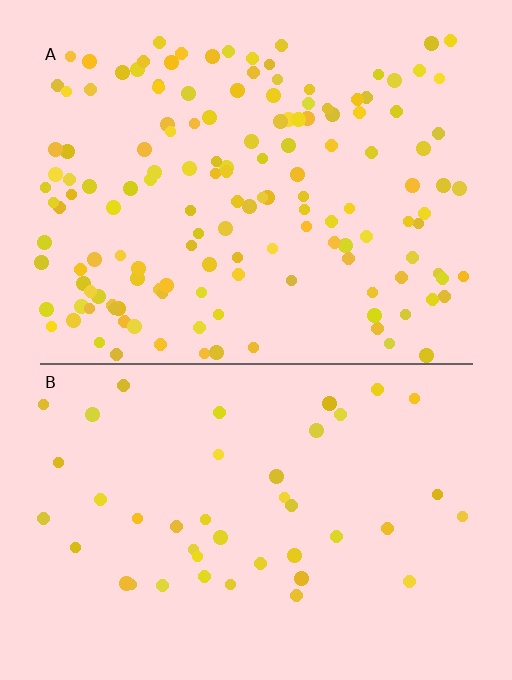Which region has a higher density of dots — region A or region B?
A (the top).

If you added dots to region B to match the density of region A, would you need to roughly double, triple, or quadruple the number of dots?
Approximately triple.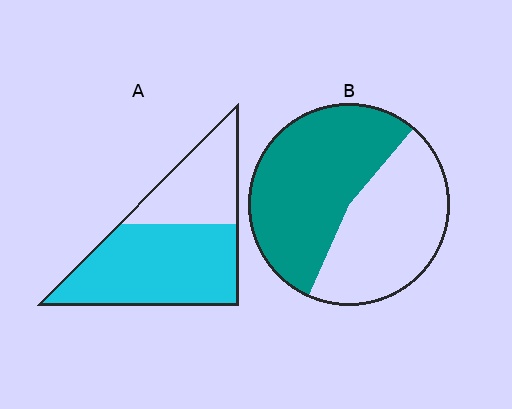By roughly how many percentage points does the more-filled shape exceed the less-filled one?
By roughly 10 percentage points (A over B).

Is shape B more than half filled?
Yes.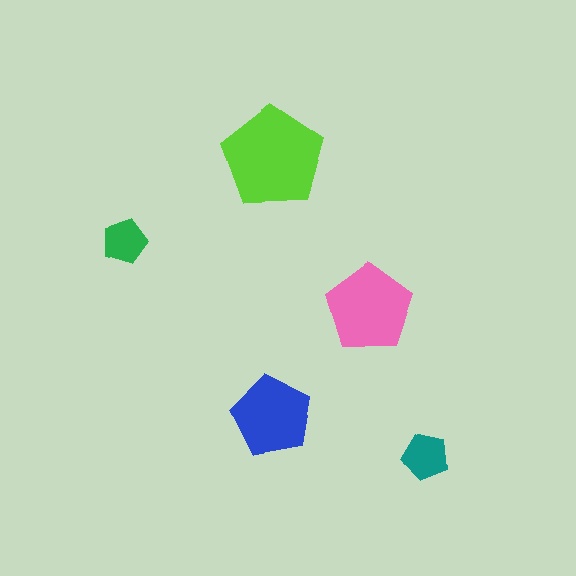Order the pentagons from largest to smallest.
the lime one, the pink one, the blue one, the teal one, the green one.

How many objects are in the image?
There are 5 objects in the image.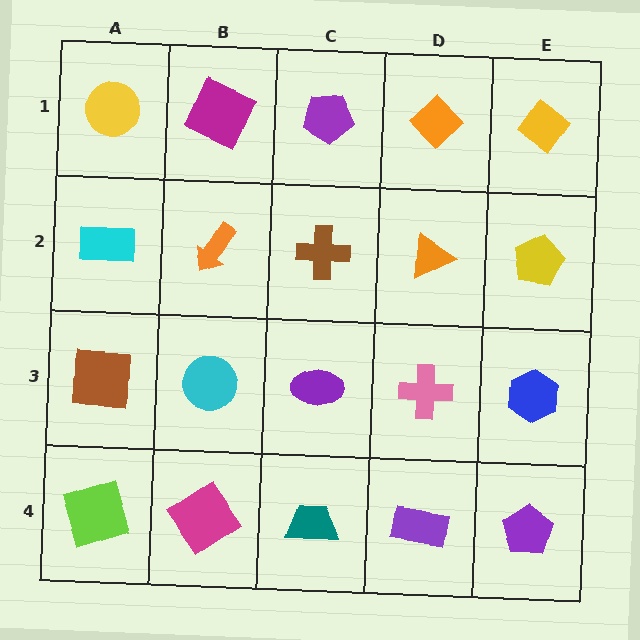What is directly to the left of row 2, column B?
A cyan rectangle.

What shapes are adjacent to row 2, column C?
A purple pentagon (row 1, column C), a purple ellipse (row 3, column C), an orange arrow (row 2, column B), an orange triangle (row 2, column D).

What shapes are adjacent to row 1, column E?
A yellow pentagon (row 2, column E), an orange diamond (row 1, column D).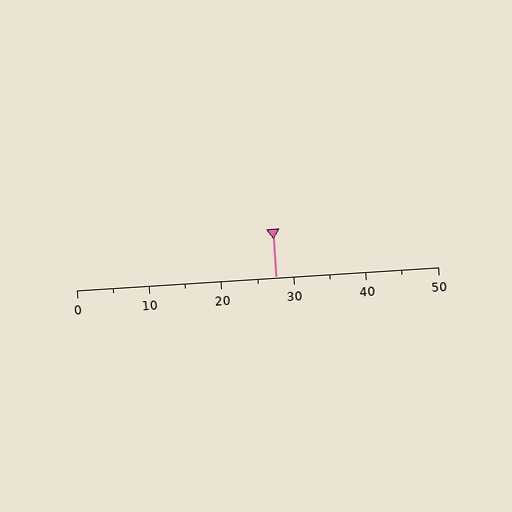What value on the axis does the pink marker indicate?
The marker indicates approximately 27.5.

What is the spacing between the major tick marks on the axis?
The major ticks are spaced 10 apart.